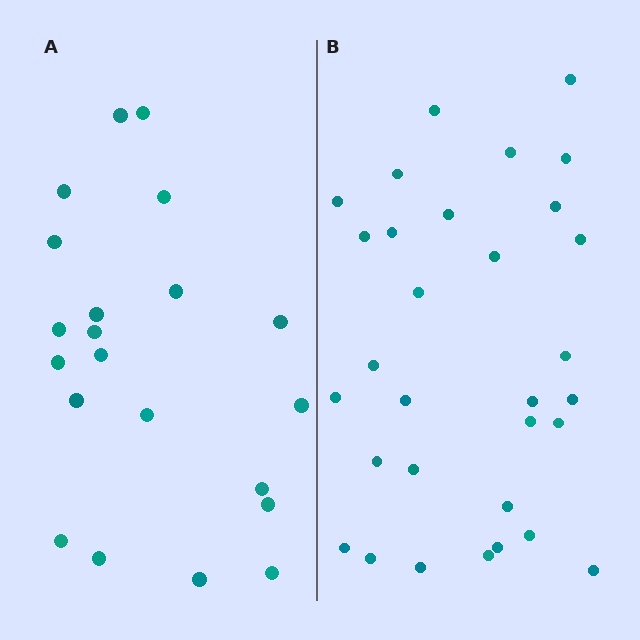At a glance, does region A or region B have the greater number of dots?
Region B (the right region) has more dots.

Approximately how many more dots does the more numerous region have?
Region B has roughly 10 or so more dots than region A.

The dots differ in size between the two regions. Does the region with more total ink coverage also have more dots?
No. Region A has more total ink coverage because its dots are larger, but region B actually contains more individual dots. Total area can be misleading — the number of items is what matters here.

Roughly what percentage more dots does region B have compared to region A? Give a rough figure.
About 50% more.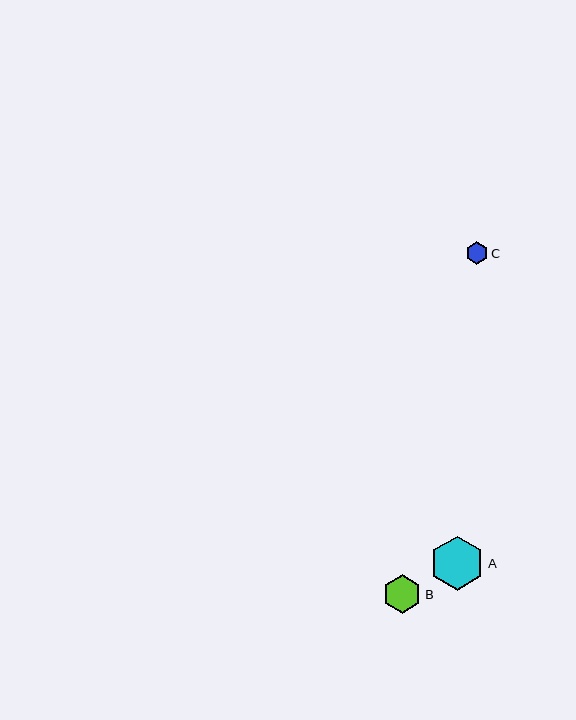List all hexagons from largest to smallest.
From largest to smallest: A, B, C.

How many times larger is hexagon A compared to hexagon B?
Hexagon A is approximately 1.4 times the size of hexagon B.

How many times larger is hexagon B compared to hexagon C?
Hexagon B is approximately 1.8 times the size of hexagon C.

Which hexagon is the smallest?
Hexagon C is the smallest with a size of approximately 22 pixels.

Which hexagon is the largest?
Hexagon A is the largest with a size of approximately 54 pixels.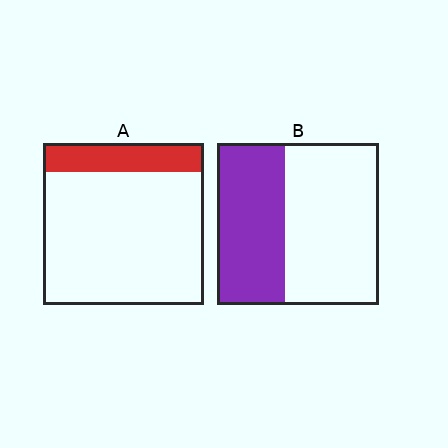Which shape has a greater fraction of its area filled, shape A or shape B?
Shape B.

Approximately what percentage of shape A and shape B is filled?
A is approximately 20% and B is approximately 40%.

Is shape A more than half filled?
No.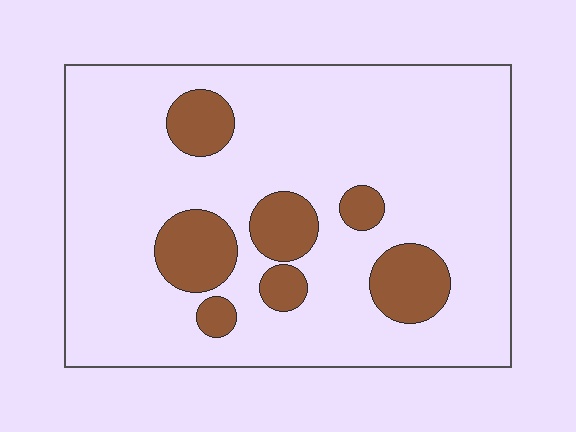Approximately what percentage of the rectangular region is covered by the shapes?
Approximately 15%.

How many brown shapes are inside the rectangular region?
7.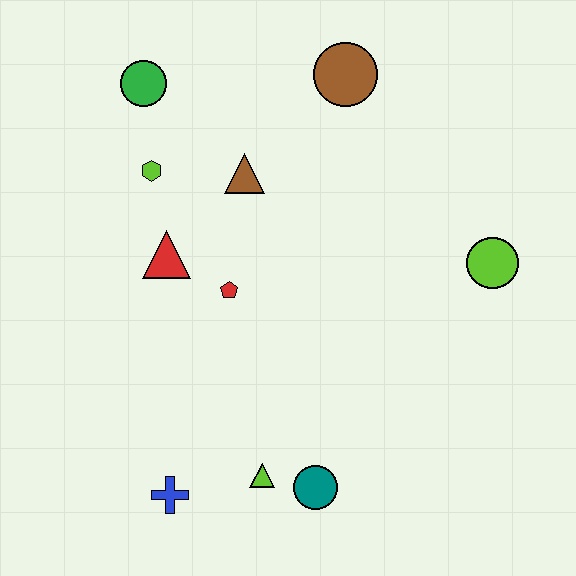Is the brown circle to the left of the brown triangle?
No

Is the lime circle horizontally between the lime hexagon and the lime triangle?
No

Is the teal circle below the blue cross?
No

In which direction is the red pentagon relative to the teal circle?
The red pentagon is above the teal circle.